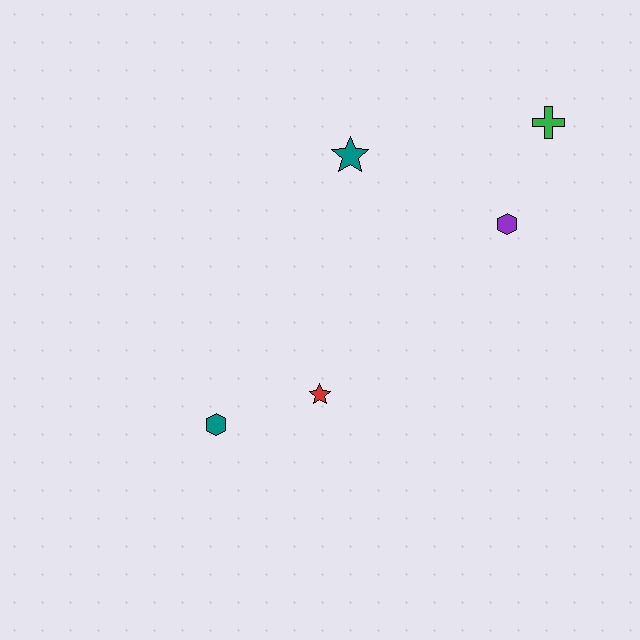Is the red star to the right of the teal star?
No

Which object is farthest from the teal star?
The teal hexagon is farthest from the teal star.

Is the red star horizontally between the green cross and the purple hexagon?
No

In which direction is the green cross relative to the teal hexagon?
The green cross is to the right of the teal hexagon.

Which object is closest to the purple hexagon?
The green cross is closest to the purple hexagon.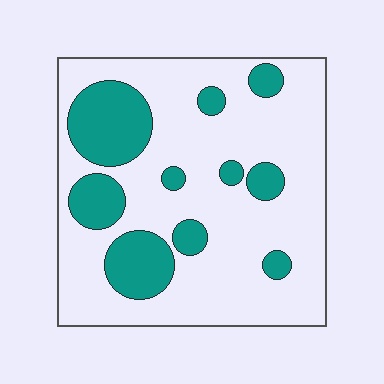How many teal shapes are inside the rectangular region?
10.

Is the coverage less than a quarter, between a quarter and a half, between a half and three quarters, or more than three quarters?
Less than a quarter.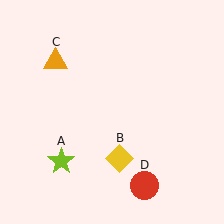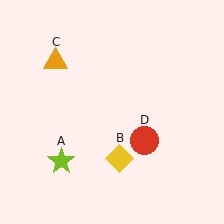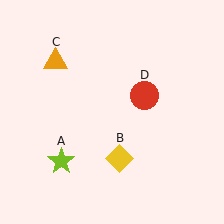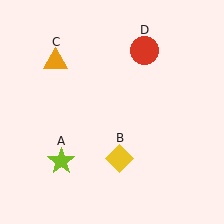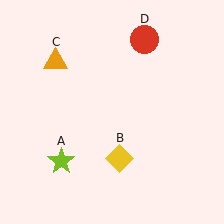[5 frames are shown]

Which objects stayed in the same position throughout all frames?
Lime star (object A) and yellow diamond (object B) and orange triangle (object C) remained stationary.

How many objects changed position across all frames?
1 object changed position: red circle (object D).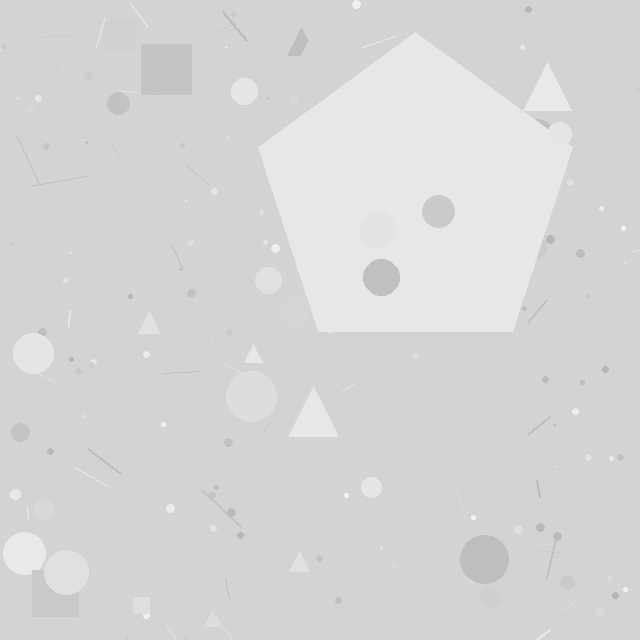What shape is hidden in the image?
A pentagon is hidden in the image.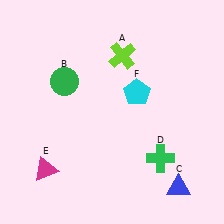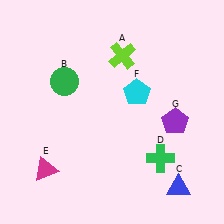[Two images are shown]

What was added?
A purple pentagon (G) was added in Image 2.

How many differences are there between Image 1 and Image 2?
There is 1 difference between the two images.